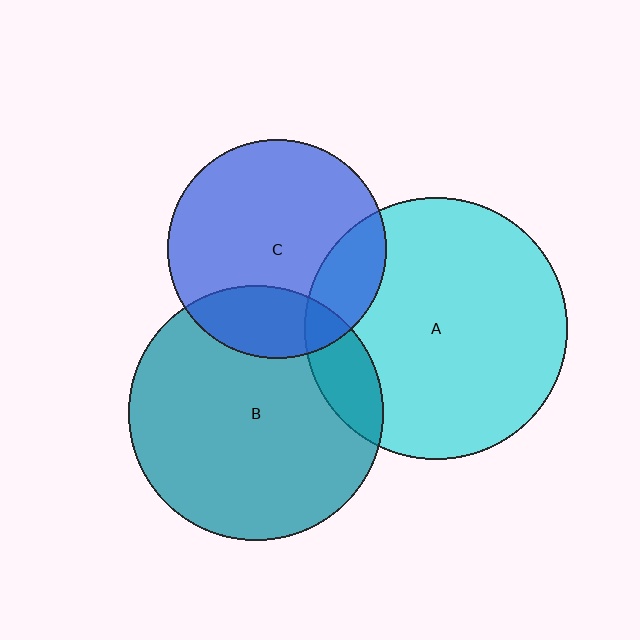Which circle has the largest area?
Circle A (cyan).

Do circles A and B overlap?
Yes.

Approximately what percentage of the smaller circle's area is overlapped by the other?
Approximately 15%.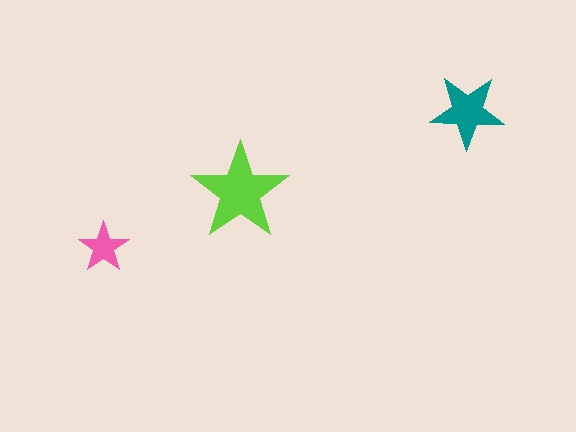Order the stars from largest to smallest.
the lime one, the teal one, the pink one.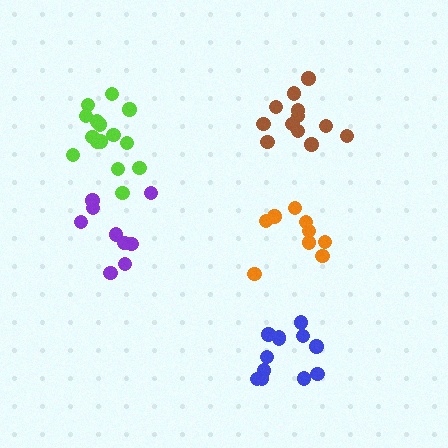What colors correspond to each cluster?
The clusters are colored: orange, brown, blue, purple, lime.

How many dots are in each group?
Group 1: 9 dots, Group 2: 12 dots, Group 3: 12 dots, Group 4: 9 dots, Group 5: 15 dots (57 total).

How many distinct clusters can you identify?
There are 5 distinct clusters.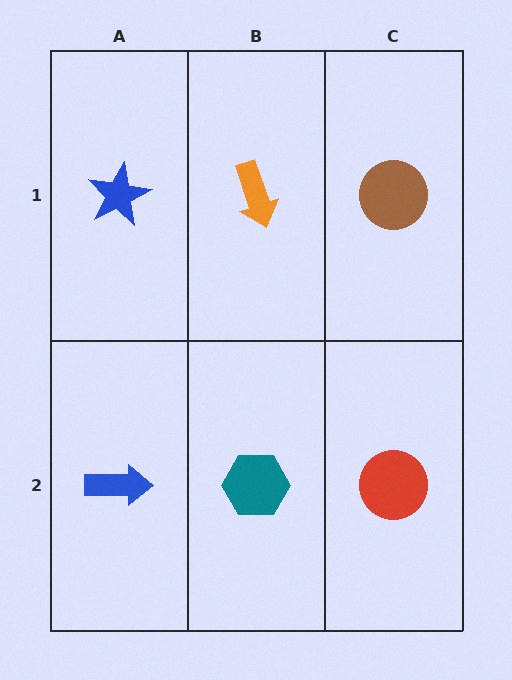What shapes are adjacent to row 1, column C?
A red circle (row 2, column C), an orange arrow (row 1, column B).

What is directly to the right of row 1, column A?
An orange arrow.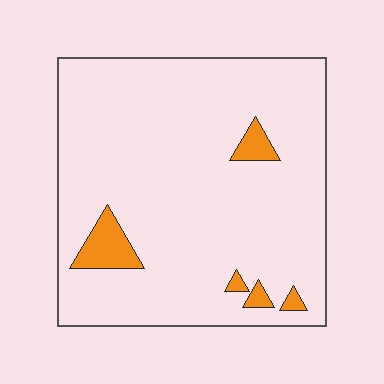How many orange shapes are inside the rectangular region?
5.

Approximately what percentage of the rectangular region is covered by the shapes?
Approximately 5%.